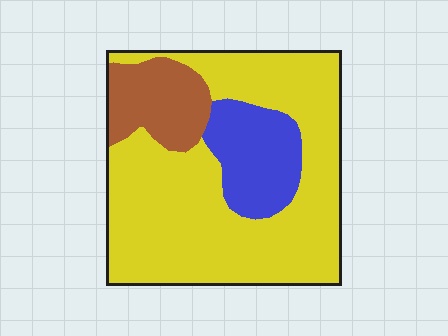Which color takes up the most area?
Yellow, at roughly 70%.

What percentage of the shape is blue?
Blue covers roughly 15% of the shape.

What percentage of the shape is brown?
Brown covers about 15% of the shape.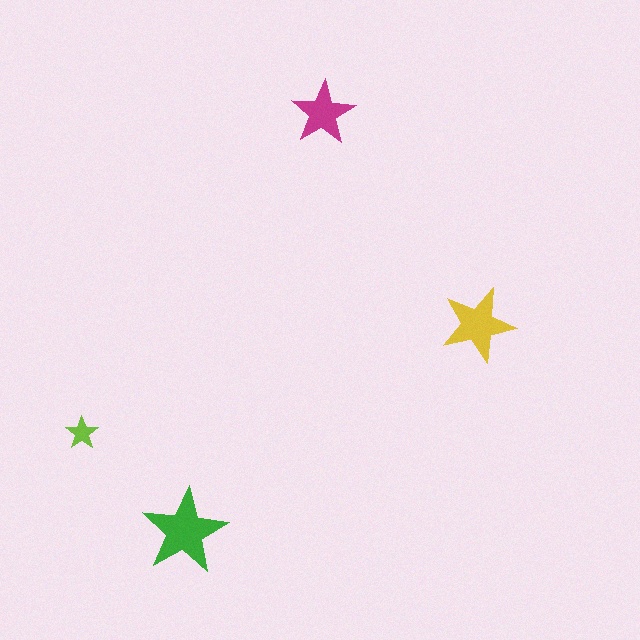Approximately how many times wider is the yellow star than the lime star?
About 2.5 times wider.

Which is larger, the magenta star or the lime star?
The magenta one.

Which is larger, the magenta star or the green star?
The green one.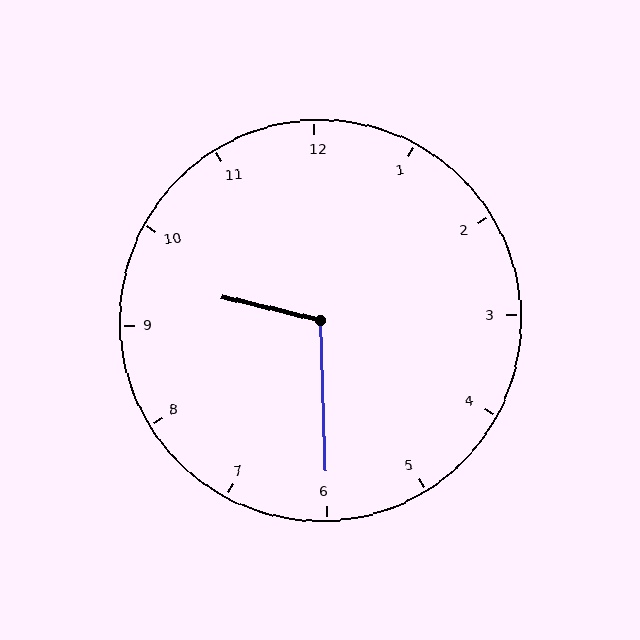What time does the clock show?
9:30.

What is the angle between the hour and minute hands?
Approximately 105 degrees.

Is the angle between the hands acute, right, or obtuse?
It is obtuse.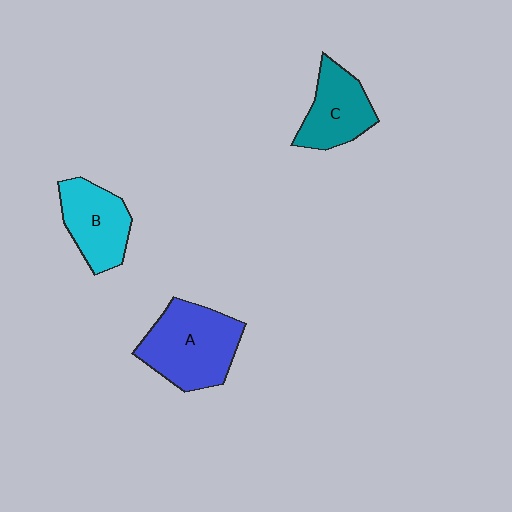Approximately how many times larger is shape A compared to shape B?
Approximately 1.4 times.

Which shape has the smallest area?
Shape C (teal).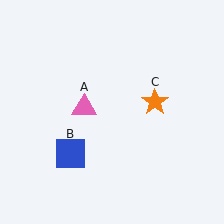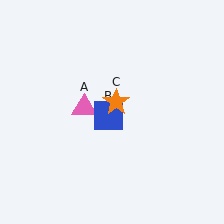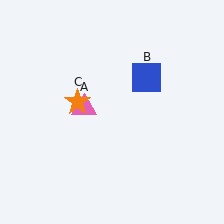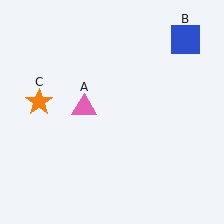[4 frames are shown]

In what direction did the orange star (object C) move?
The orange star (object C) moved left.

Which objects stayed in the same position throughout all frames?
Pink triangle (object A) remained stationary.